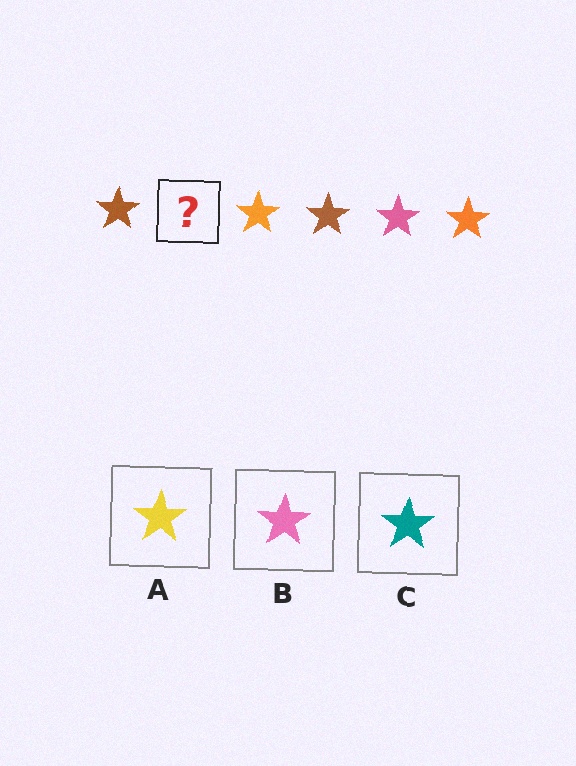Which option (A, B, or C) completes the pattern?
B.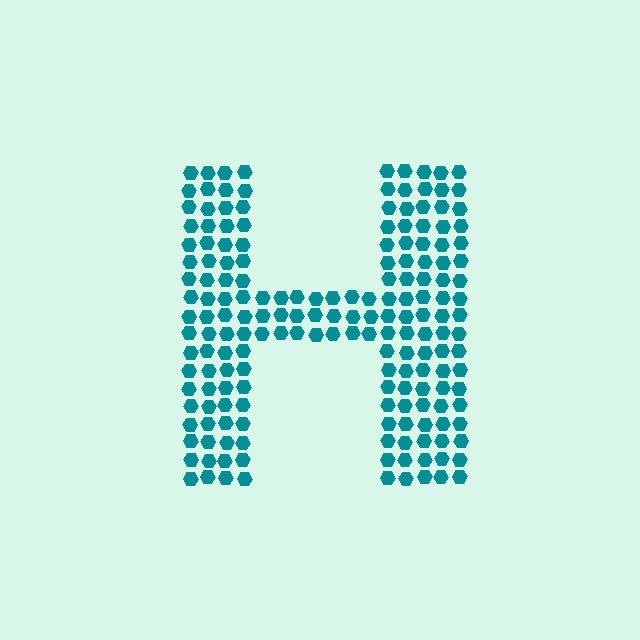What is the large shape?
The large shape is the letter H.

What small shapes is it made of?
It is made of small hexagons.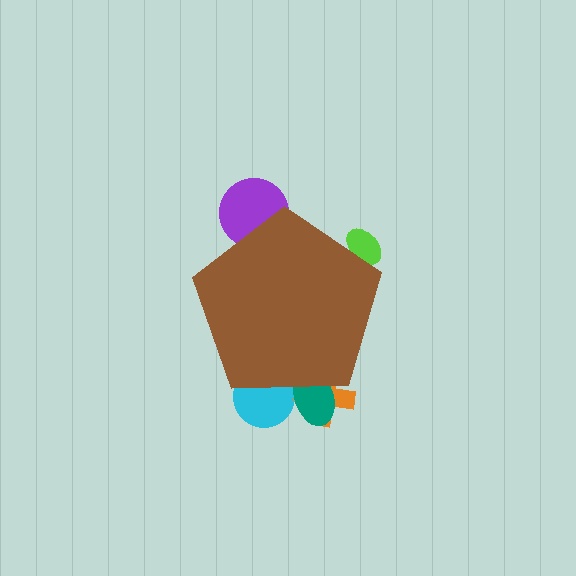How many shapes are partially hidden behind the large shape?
5 shapes are partially hidden.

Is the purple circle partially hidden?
Yes, the purple circle is partially hidden behind the brown pentagon.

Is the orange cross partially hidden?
Yes, the orange cross is partially hidden behind the brown pentagon.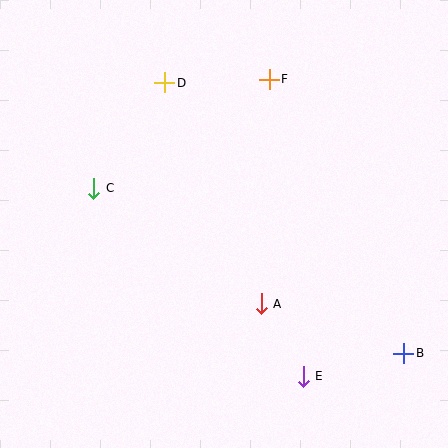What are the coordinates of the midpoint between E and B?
The midpoint between E and B is at (353, 365).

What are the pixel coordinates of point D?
Point D is at (165, 83).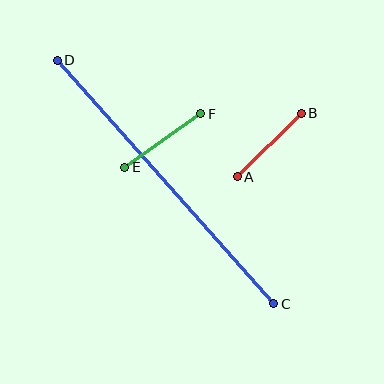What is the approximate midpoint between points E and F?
The midpoint is at approximately (163, 140) pixels.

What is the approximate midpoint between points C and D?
The midpoint is at approximately (165, 182) pixels.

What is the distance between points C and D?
The distance is approximately 326 pixels.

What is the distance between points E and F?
The distance is approximately 93 pixels.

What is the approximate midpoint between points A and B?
The midpoint is at approximately (269, 145) pixels.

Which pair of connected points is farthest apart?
Points C and D are farthest apart.